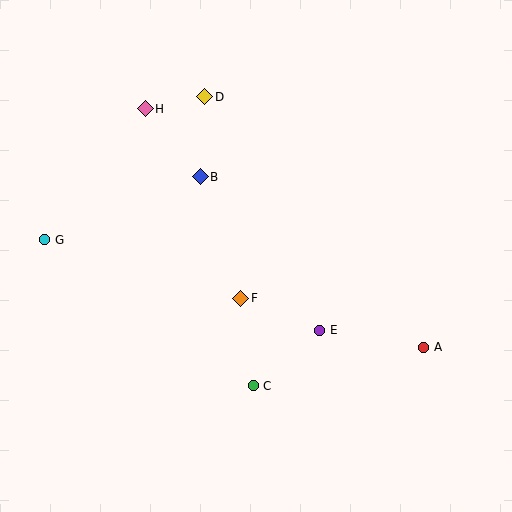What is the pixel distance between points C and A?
The distance between C and A is 175 pixels.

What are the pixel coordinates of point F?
Point F is at (241, 298).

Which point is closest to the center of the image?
Point F at (241, 298) is closest to the center.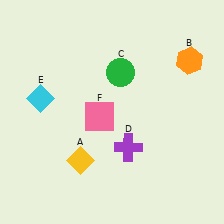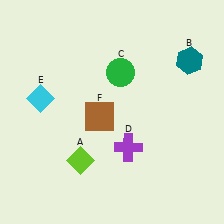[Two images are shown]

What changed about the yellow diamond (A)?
In Image 1, A is yellow. In Image 2, it changed to lime.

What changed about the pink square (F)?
In Image 1, F is pink. In Image 2, it changed to brown.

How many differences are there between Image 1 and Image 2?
There are 3 differences between the two images.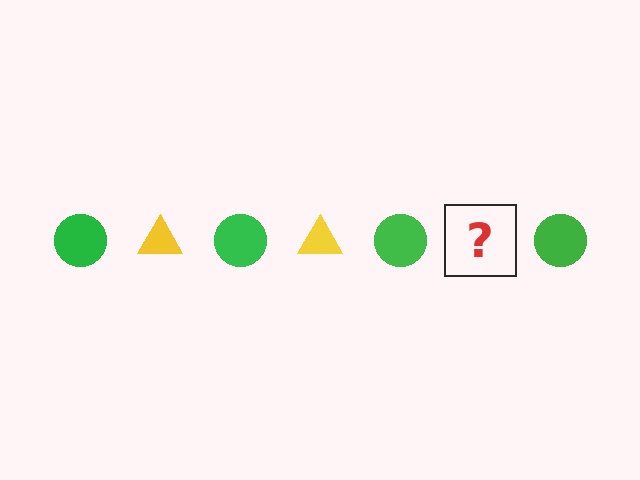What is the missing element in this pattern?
The missing element is a yellow triangle.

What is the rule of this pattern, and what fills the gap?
The rule is that the pattern alternates between green circle and yellow triangle. The gap should be filled with a yellow triangle.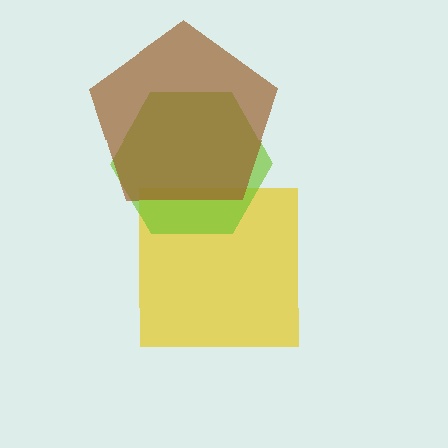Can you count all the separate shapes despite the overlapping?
Yes, there are 3 separate shapes.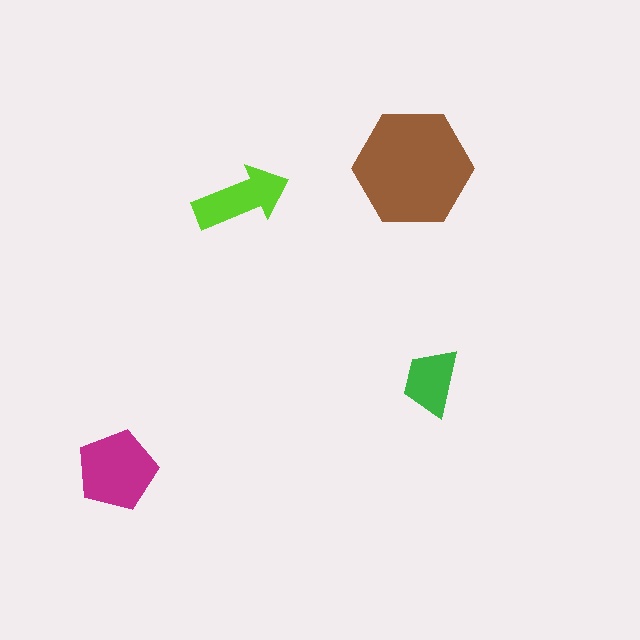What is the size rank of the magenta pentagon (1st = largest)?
2nd.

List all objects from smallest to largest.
The green trapezoid, the lime arrow, the magenta pentagon, the brown hexagon.